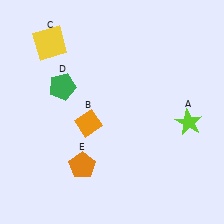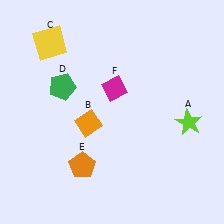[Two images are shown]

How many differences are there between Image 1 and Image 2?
There is 1 difference between the two images.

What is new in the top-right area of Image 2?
A magenta diamond (F) was added in the top-right area of Image 2.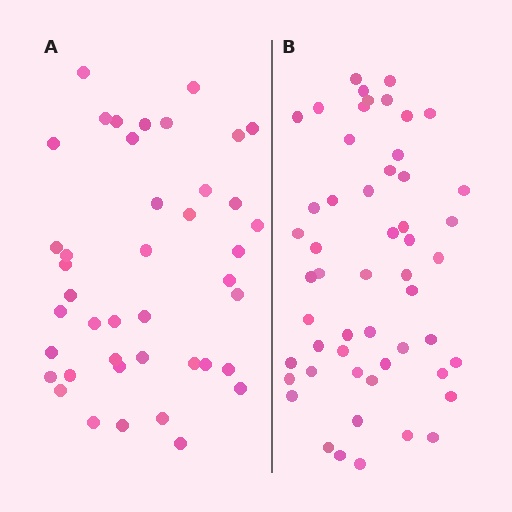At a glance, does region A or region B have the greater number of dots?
Region B (the right region) has more dots.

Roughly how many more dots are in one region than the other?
Region B has roughly 12 or so more dots than region A.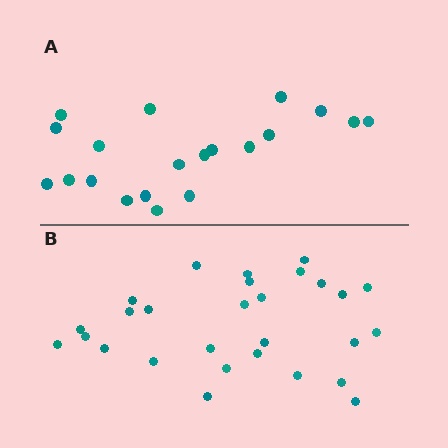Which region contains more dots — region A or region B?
Region B (the bottom region) has more dots.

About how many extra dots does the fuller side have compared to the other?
Region B has roughly 8 or so more dots than region A.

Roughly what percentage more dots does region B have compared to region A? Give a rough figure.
About 40% more.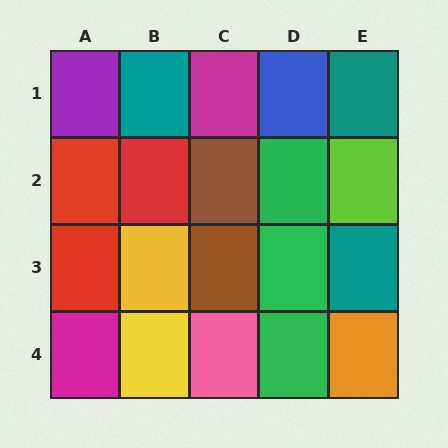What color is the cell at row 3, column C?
Brown.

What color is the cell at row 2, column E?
Lime.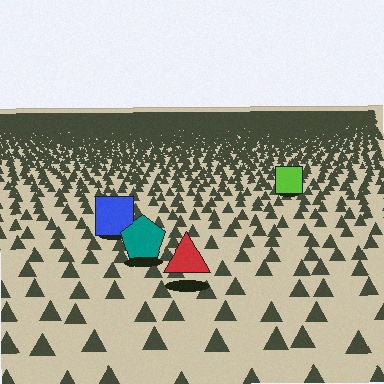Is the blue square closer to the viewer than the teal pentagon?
No. The teal pentagon is closer — you can tell from the texture gradient: the ground texture is coarser near it.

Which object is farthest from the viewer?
The lime square is farthest from the viewer. It appears smaller and the ground texture around it is denser.